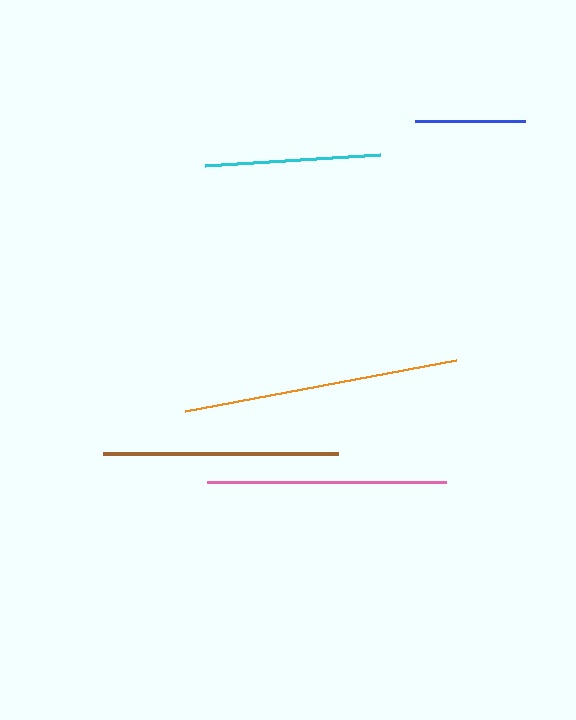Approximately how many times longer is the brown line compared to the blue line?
The brown line is approximately 2.1 times the length of the blue line.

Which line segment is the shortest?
The blue line is the shortest at approximately 110 pixels.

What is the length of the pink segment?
The pink segment is approximately 239 pixels long.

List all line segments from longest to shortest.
From longest to shortest: orange, pink, brown, cyan, blue.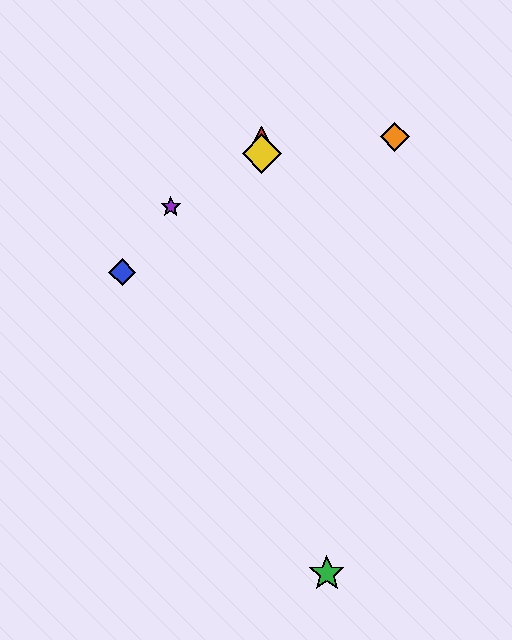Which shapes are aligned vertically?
The red triangle, the yellow diamond are aligned vertically.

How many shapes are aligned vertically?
2 shapes (the red triangle, the yellow diamond) are aligned vertically.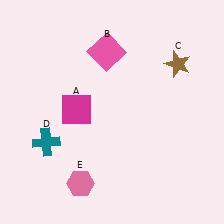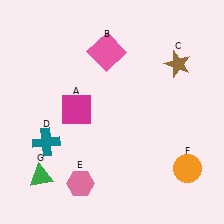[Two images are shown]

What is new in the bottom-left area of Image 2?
A green triangle (G) was added in the bottom-left area of Image 2.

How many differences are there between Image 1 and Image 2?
There are 2 differences between the two images.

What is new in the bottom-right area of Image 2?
An orange circle (F) was added in the bottom-right area of Image 2.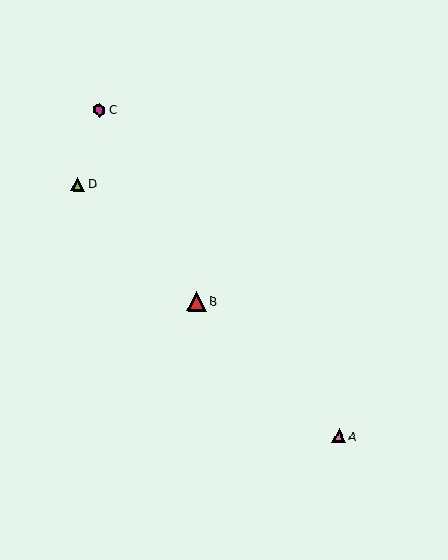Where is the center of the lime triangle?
The center of the lime triangle is at (77, 184).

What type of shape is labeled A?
Shape A is a pink triangle.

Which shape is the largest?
The red triangle (labeled B) is the largest.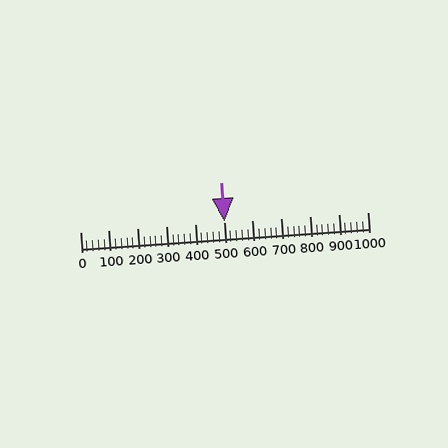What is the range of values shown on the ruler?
The ruler shows values from 0 to 1000.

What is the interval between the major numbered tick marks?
The major tick marks are spaced 100 units apart.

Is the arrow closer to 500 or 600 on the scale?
The arrow is closer to 500.